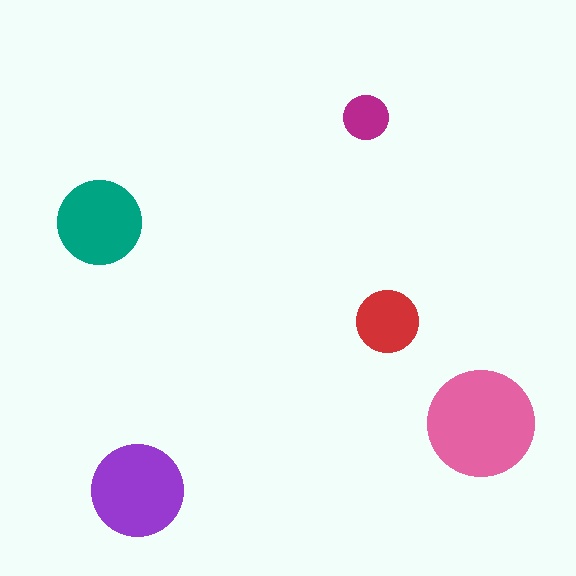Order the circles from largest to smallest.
the pink one, the purple one, the teal one, the red one, the magenta one.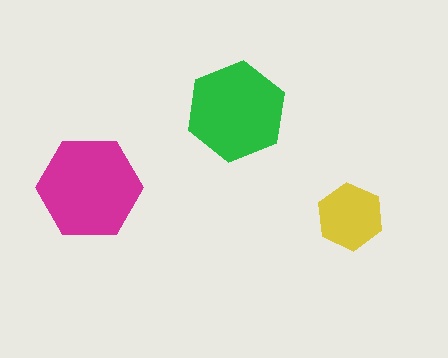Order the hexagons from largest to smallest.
the magenta one, the green one, the yellow one.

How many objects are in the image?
There are 3 objects in the image.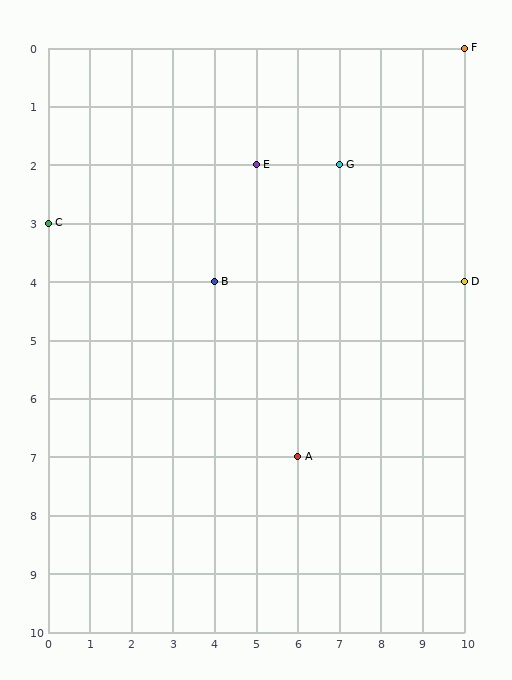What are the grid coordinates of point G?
Point G is at grid coordinates (7, 2).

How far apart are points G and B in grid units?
Points G and B are 3 columns and 2 rows apart (about 3.6 grid units diagonally).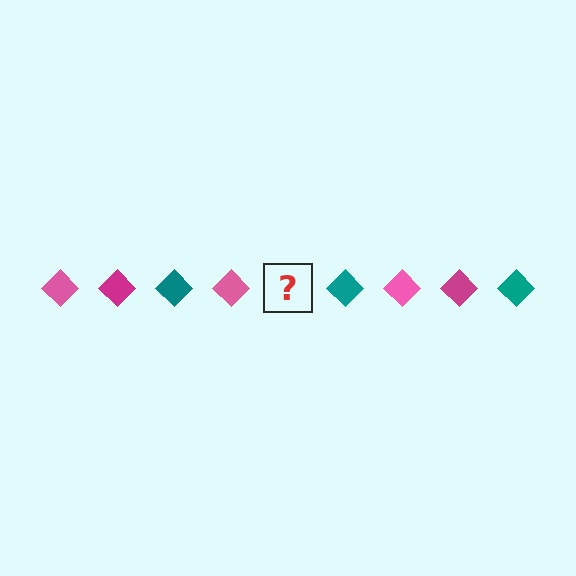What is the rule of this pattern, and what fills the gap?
The rule is that the pattern cycles through pink, magenta, teal diamonds. The gap should be filled with a magenta diamond.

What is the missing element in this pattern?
The missing element is a magenta diamond.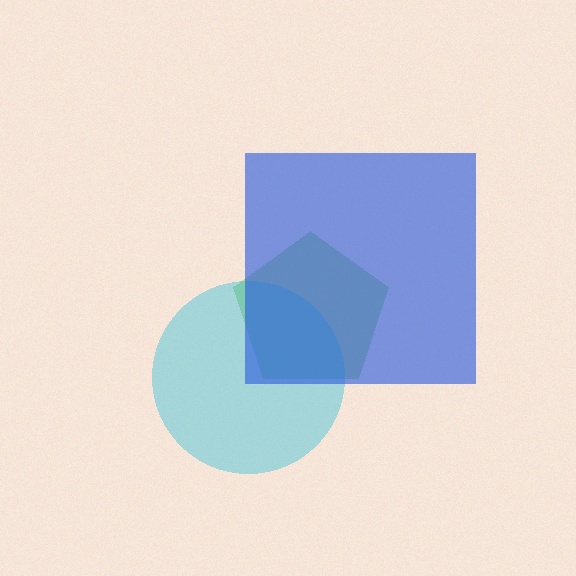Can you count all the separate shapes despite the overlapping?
Yes, there are 3 separate shapes.